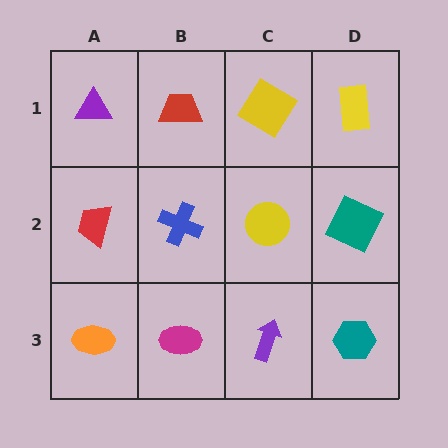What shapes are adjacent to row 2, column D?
A yellow rectangle (row 1, column D), a teal hexagon (row 3, column D), a yellow circle (row 2, column C).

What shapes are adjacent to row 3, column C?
A yellow circle (row 2, column C), a magenta ellipse (row 3, column B), a teal hexagon (row 3, column D).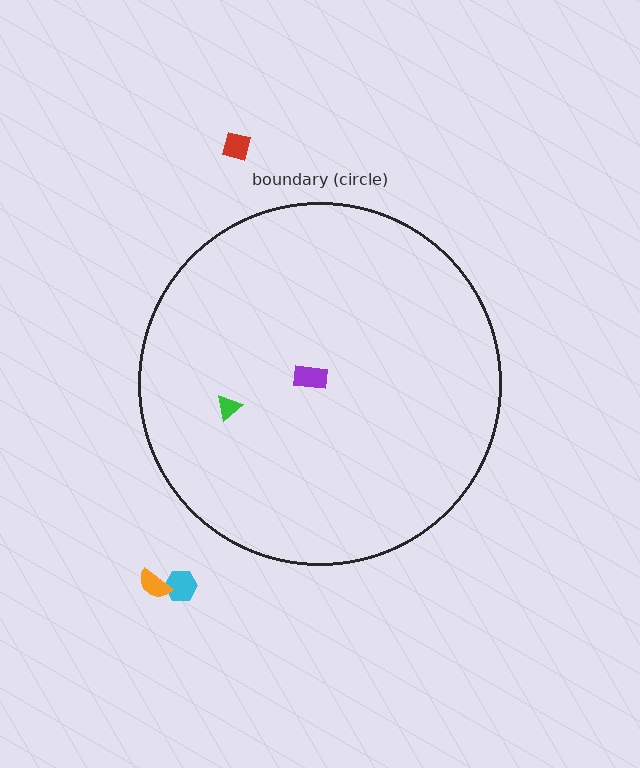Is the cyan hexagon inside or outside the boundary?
Outside.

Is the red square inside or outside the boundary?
Outside.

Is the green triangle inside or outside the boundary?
Inside.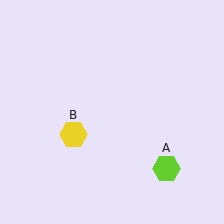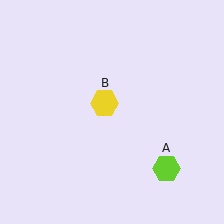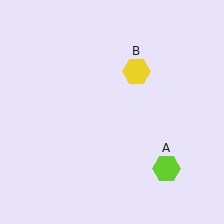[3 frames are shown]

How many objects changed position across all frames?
1 object changed position: yellow hexagon (object B).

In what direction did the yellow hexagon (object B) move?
The yellow hexagon (object B) moved up and to the right.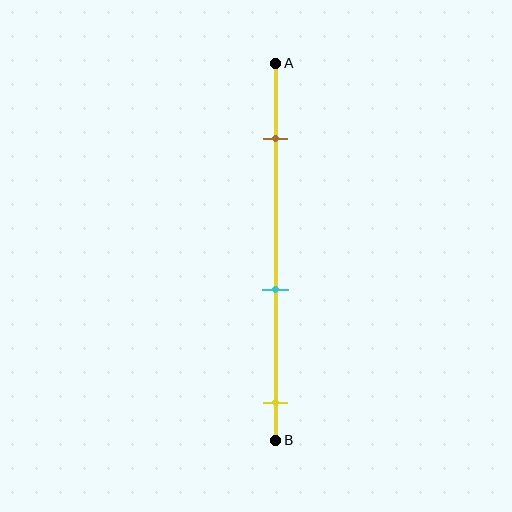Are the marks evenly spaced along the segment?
Yes, the marks are approximately evenly spaced.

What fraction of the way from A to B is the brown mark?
The brown mark is approximately 20% (0.2) of the way from A to B.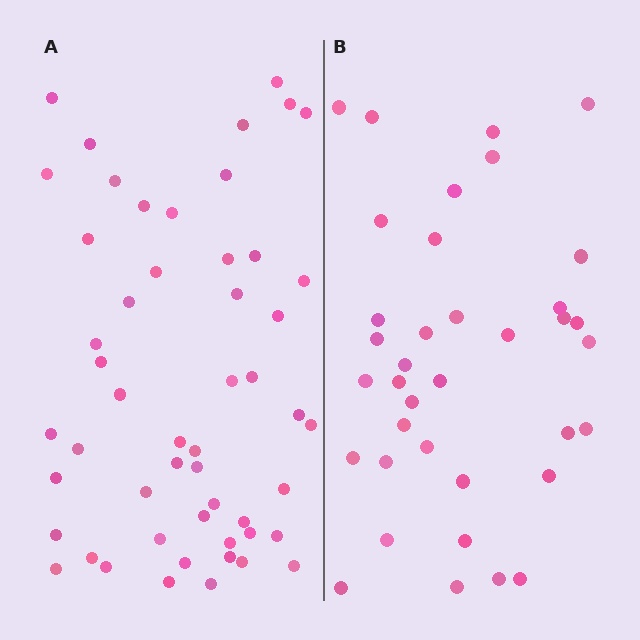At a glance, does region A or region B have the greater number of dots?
Region A (the left region) has more dots.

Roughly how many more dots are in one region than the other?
Region A has approximately 15 more dots than region B.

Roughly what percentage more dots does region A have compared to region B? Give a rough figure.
About 40% more.